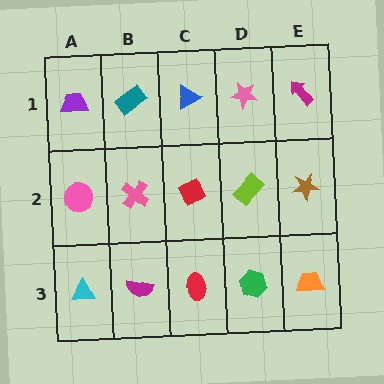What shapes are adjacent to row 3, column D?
A lime rectangle (row 2, column D), a red ellipse (row 3, column C), an orange trapezoid (row 3, column E).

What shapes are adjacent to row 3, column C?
A red diamond (row 2, column C), a magenta semicircle (row 3, column B), a green hexagon (row 3, column D).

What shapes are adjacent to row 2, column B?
A teal rectangle (row 1, column B), a magenta semicircle (row 3, column B), a pink circle (row 2, column A), a red diamond (row 2, column C).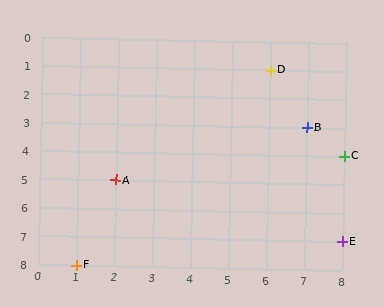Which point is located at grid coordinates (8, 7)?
Point E is at (8, 7).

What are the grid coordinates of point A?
Point A is at grid coordinates (2, 5).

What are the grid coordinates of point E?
Point E is at grid coordinates (8, 7).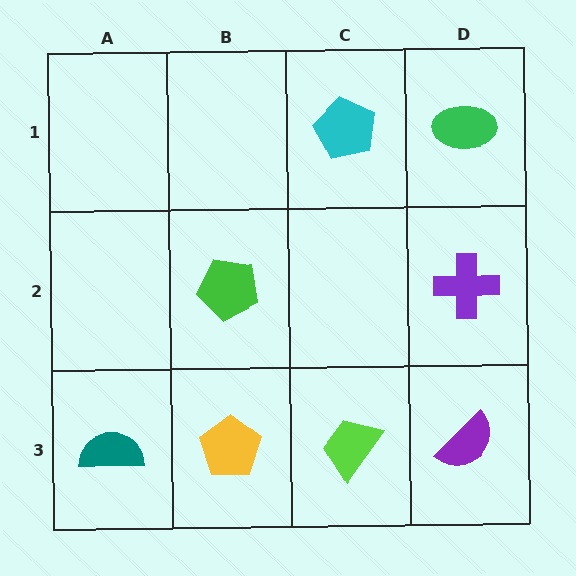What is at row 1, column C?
A cyan pentagon.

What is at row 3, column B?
A yellow pentagon.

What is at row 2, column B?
A green pentagon.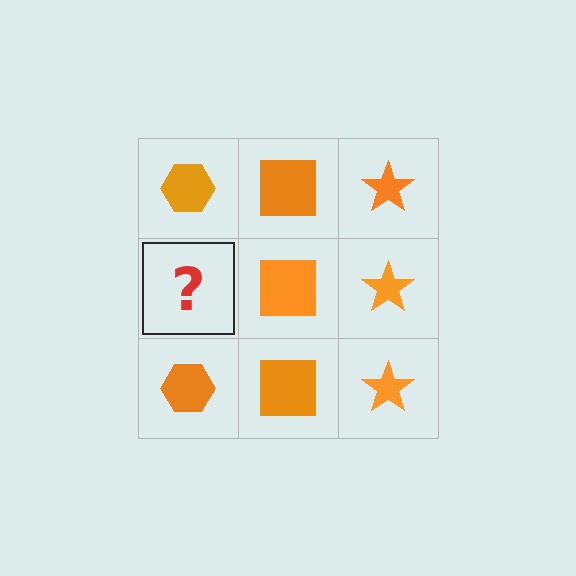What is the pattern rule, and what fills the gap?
The rule is that each column has a consistent shape. The gap should be filled with an orange hexagon.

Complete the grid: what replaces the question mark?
The question mark should be replaced with an orange hexagon.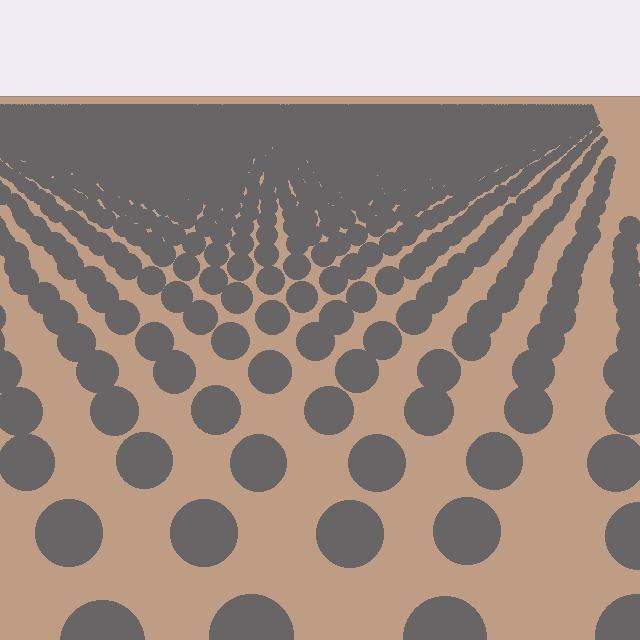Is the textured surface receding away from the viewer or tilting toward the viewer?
The surface is receding away from the viewer. Texture elements get smaller and denser toward the top.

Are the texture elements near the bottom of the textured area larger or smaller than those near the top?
Larger. Near the bottom, elements are closer to the viewer and appear at a bigger on-screen size.